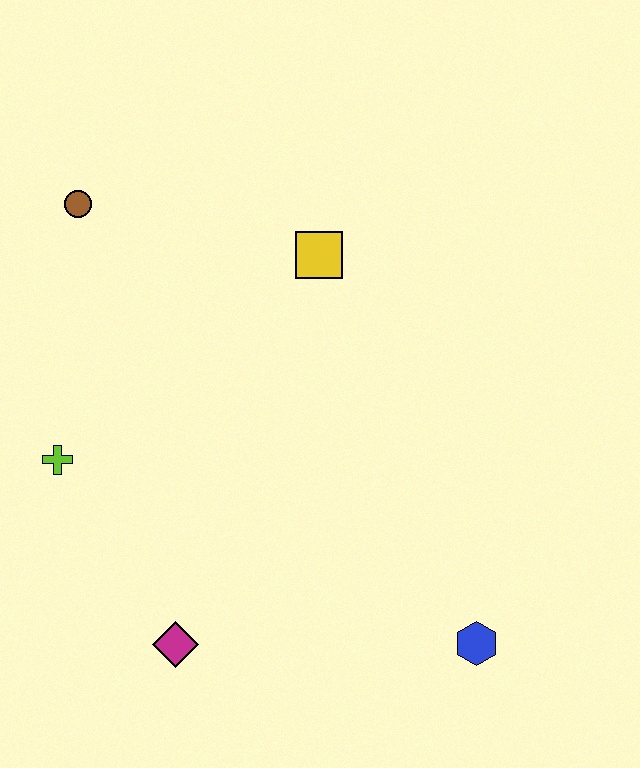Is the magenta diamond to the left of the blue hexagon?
Yes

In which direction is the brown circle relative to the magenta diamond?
The brown circle is above the magenta diamond.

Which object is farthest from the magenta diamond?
The brown circle is farthest from the magenta diamond.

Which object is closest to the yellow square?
The brown circle is closest to the yellow square.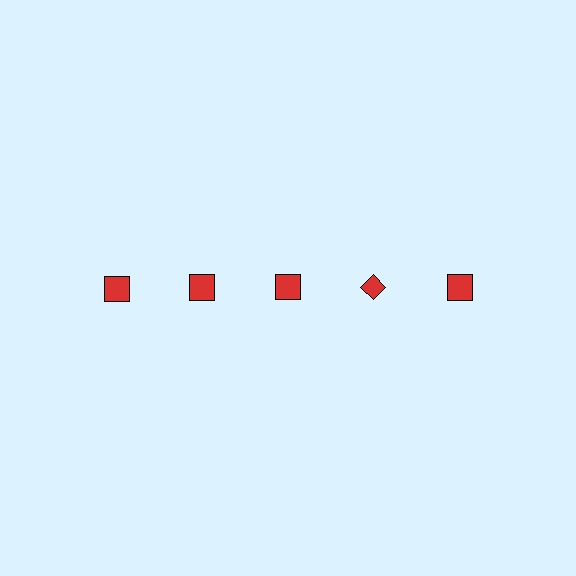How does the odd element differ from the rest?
It has a different shape: diamond instead of square.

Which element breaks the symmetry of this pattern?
The red diamond in the top row, second from right column breaks the symmetry. All other shapes are red squares.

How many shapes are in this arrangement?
There are 5 shapes arranged in a grid pattern.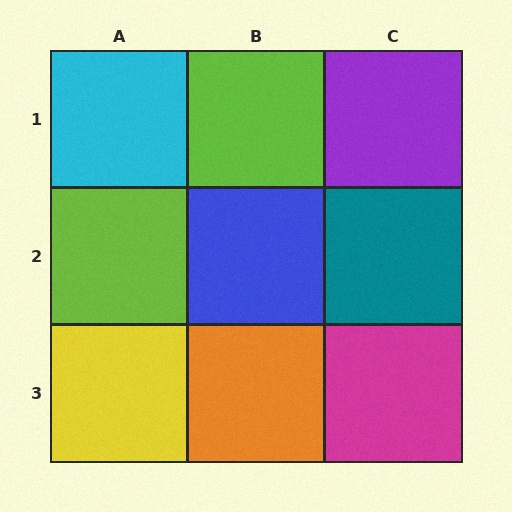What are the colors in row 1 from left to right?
Cyan, lime, purple.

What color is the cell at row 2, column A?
Lime.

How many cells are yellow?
1 cell is yellow.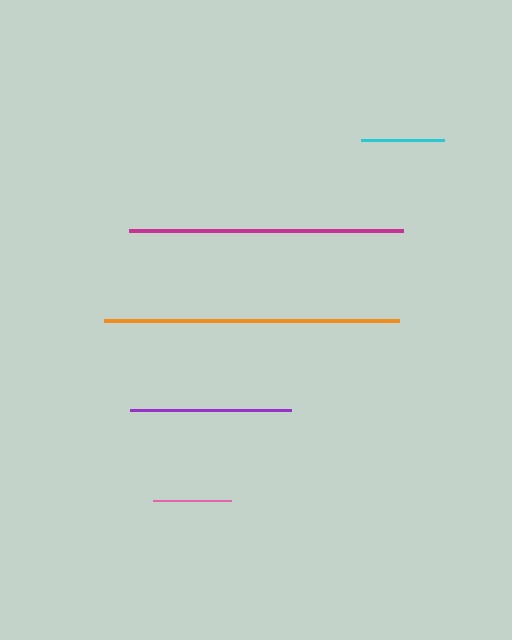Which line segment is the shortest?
The pink line is the shortest at approximately 78 pixels.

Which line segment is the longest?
The orange line is the longest at approximately 295 pixels.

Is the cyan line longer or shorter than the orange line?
The orange line is longer than the cyan line.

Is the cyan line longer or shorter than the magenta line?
The magenta line is longer than the cyan line.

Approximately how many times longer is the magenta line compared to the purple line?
The magenta line is approximately 1.7 times the length of the purple line.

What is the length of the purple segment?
The purple segment is approximately 161 pixels long.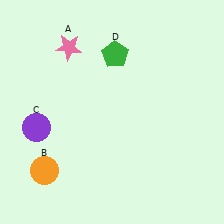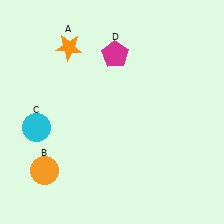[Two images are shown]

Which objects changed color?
A changed from pink to orange. C changed from purple to cyan. D changed from green to magenta.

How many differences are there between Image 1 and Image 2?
There are 3 differences between the two images.